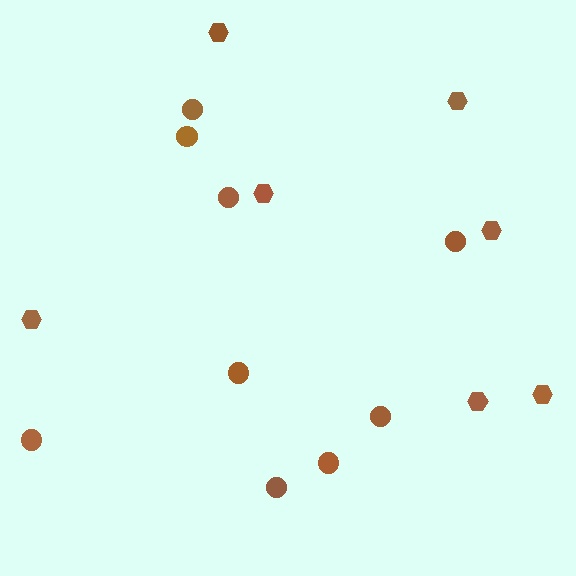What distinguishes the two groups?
There are 2 groups: one group of hexagons (7) and one group of circles (9).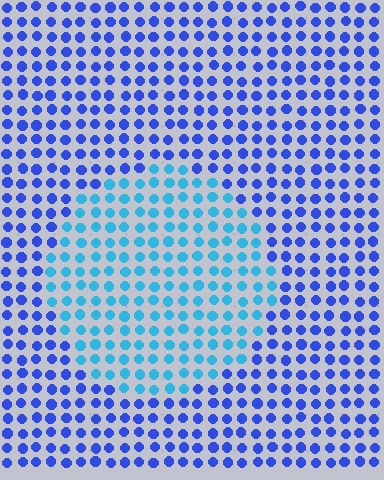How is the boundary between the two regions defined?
The boundary is defined purely by a slight shift in hue (about 37 degrees). Spacing, size, and orientation are identical on both sides.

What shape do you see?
I see a circle.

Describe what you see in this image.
The image is filled with small blue elements in a uniform arrangement. A circle-shaped region is visible where the elements are tinted to a slightly different hue, forming a subtle color boundary.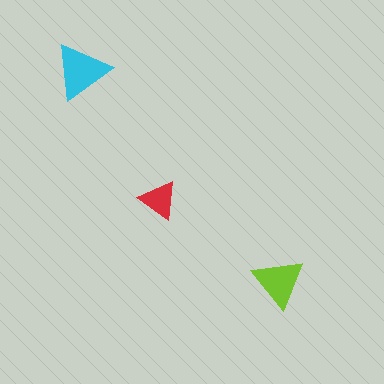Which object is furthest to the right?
The lime triangle is rightmost.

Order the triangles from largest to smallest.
the cyan one, the lime one, the red one.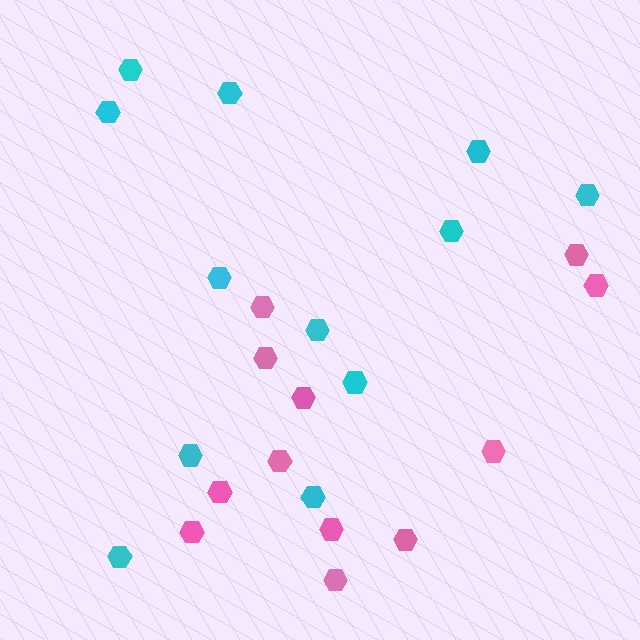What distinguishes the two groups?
There are 2 groups: one group of cyan hexagons (12) and one group of pink hexagons (12).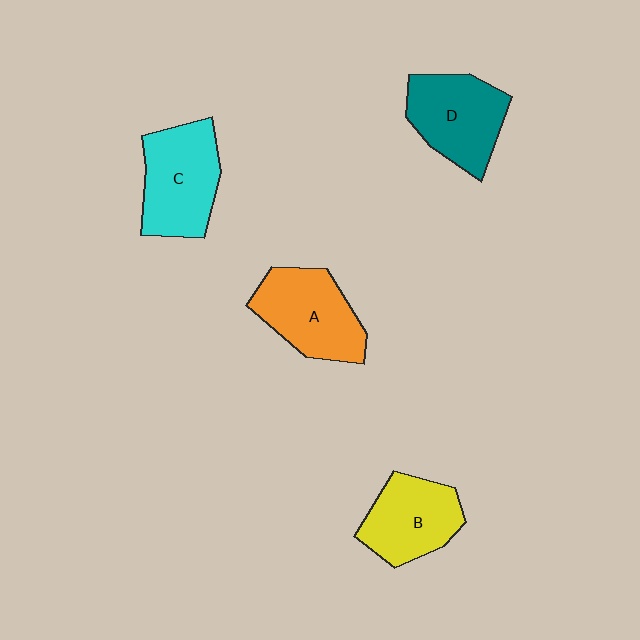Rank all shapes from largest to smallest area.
From largest to smallest: C (cyan), A (orange), D (teal), B (yellow).